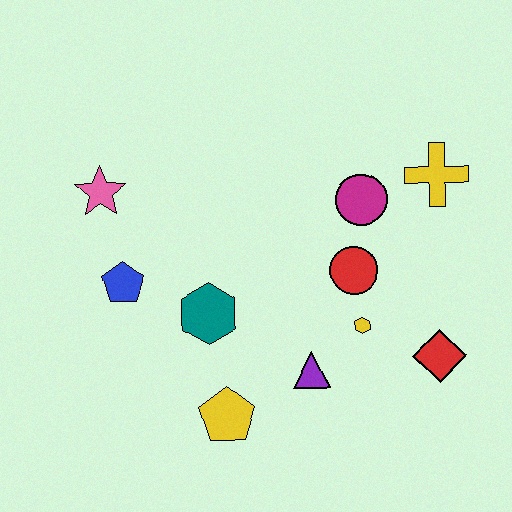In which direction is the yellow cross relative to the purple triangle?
The yellow cross is above the purple triangle.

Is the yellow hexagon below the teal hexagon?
Yes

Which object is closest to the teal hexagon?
The blue pentagon is closest to the teal hexagon.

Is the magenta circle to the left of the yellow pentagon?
No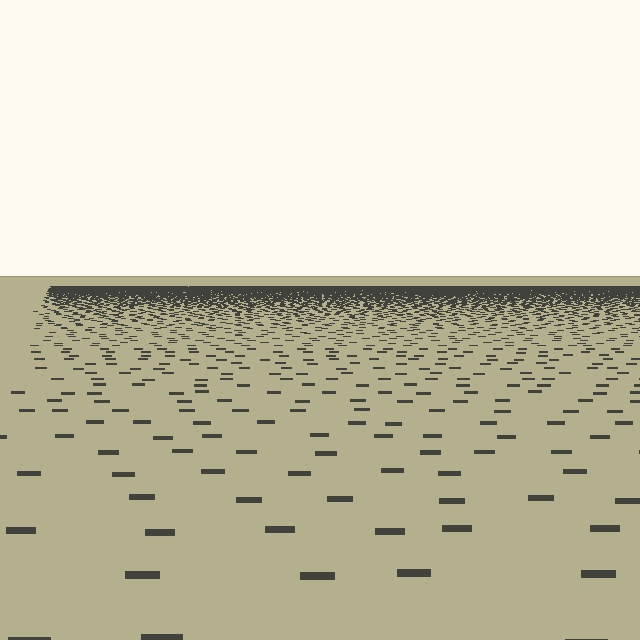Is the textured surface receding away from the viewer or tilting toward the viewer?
The surface is receding away from the viewer. Texture elements get smaller and denser toward the top.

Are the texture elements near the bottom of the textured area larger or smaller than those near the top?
Larger. Near the bottom, elements are closer to the viewer and appear at a bigger on-screen size.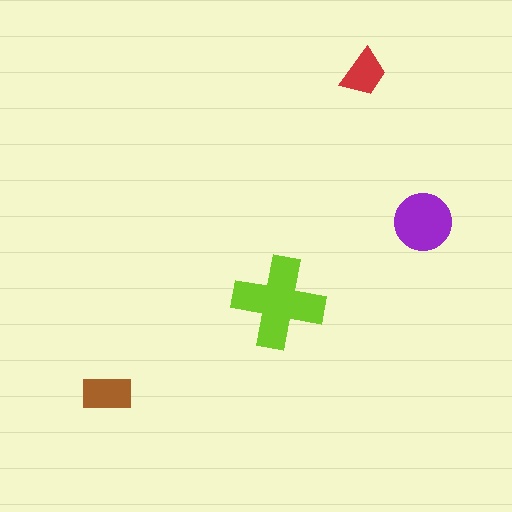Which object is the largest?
The lime cross.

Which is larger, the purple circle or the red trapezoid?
The purple circle.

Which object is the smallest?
The red trapezoid.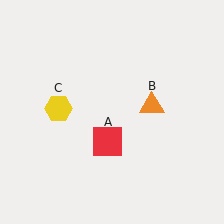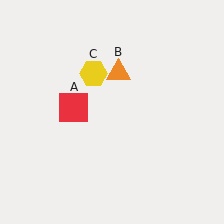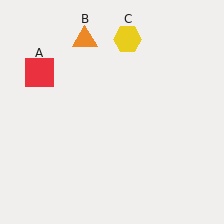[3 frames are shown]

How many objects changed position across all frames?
3 objects changed position: red square (object A), orange triangle (object B), yellow hexagon (object C).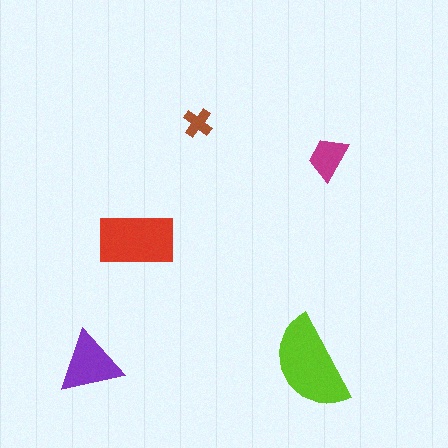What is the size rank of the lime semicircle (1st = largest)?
1st.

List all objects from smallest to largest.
The brown cross, the magenta trapezoid, the purple triangle, the red rectangle, the lime semicircle.